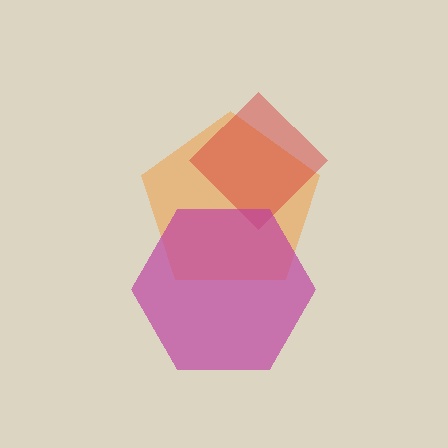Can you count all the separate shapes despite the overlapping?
Yes, there are 3 separate shapes.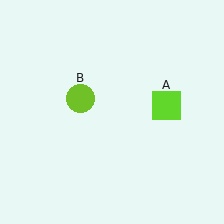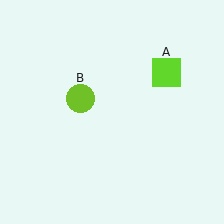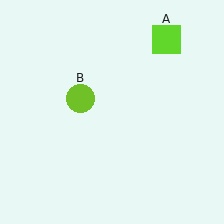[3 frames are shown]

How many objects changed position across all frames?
1 object changed position: lime square (object A).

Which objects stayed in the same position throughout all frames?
Lime circle (object B) remained stationary.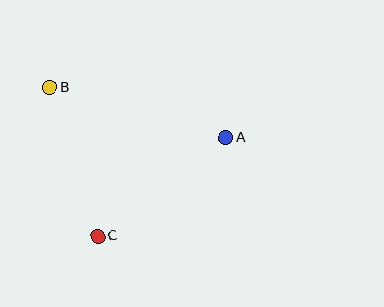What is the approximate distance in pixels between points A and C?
The distance between A and C is approximately 161 pixels.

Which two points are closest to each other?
Points B and C are closest to each other.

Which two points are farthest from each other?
Points A and B are farthest from each other.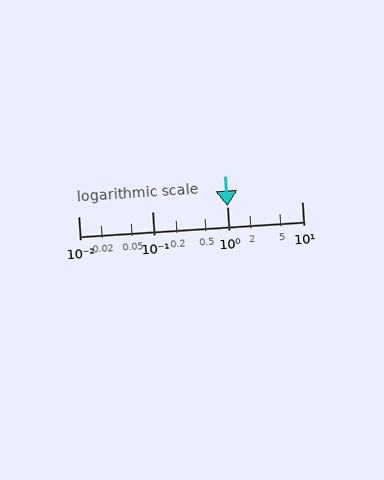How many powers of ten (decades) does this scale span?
The scale spans 3 decades, from 0.01 to 10.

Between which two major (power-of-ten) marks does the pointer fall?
The pointer is between 1 and 10.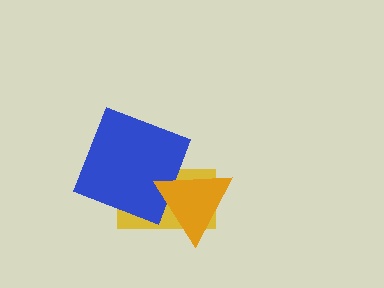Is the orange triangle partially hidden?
No, no other shape covers it.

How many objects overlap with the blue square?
2 objects overlap with the blue square.